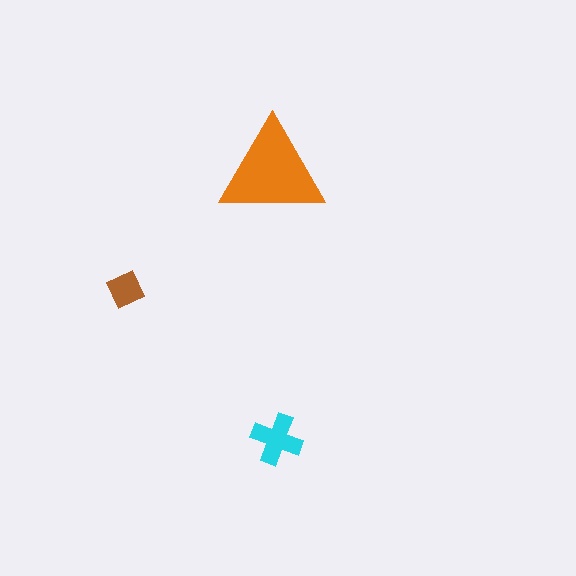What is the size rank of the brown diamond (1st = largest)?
3rd.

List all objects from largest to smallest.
The orange triangle, the cyan cross, the brown diamond.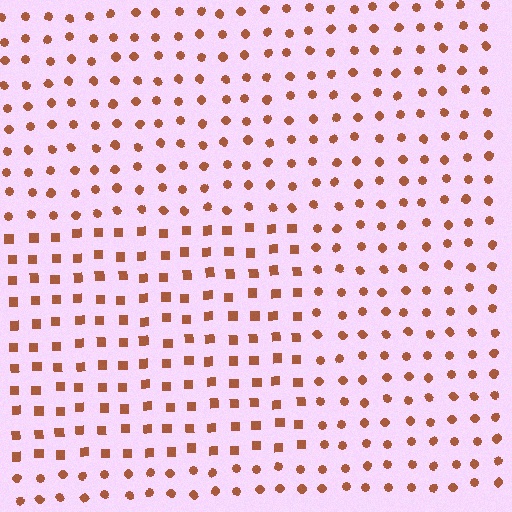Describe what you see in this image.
The image is filled with small brown elements arranged in a uniform grid. A rectangle-shaped region contains squares, while the surrounding area contains circles. The boundary is defined purely by the change in element shape.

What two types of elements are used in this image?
The image uses squares inside the rectangle region and circles outside it.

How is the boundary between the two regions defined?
The boundary is defined by a change in element shape: squares inside vs. circles outside. All elements share the same color and spacing.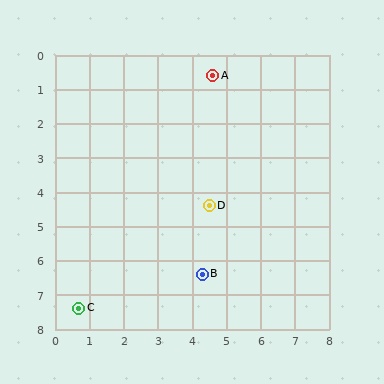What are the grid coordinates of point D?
Point D is at approximately (4.5, 4.4).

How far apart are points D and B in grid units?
Points D and B are about 2.0 grid units apart.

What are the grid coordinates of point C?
Point C is at approximately (0.7, 7.4).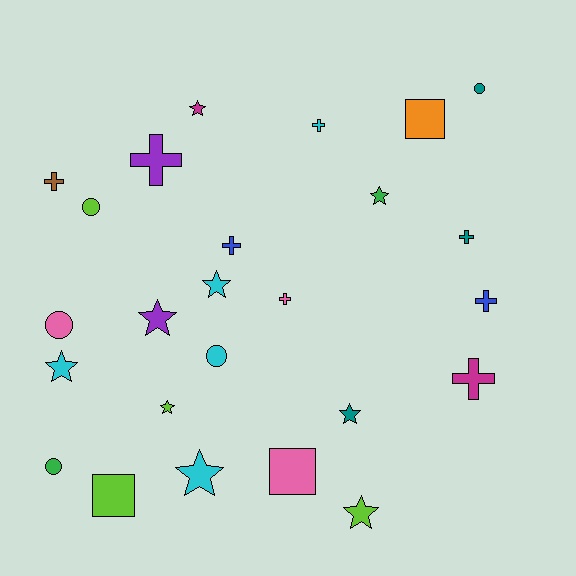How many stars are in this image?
There are 9 stars.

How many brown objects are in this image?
There is 1 brown object.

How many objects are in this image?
There are 25 objects.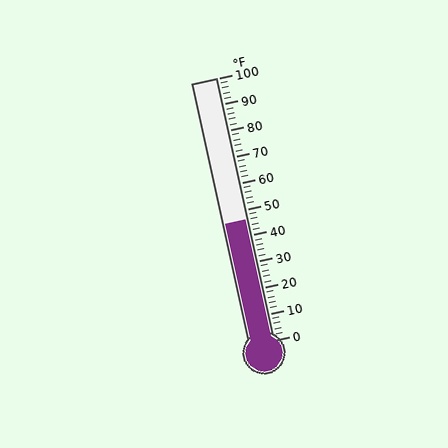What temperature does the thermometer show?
The thermometer shows approximately 46°F.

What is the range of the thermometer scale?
The thermometer scale ranges from 0°F to 100°F.